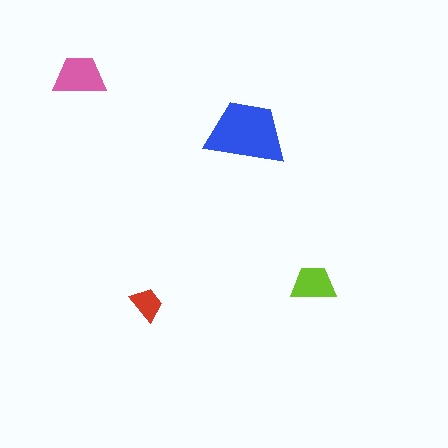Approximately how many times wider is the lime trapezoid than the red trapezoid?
About 1.5 times wider.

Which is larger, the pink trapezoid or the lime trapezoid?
The pink one.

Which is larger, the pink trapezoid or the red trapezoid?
The pink one.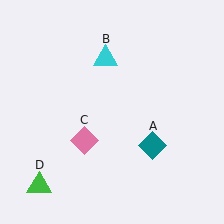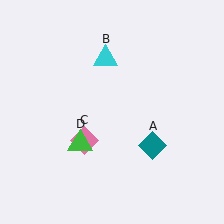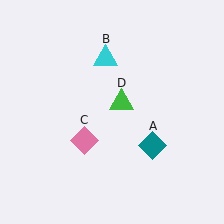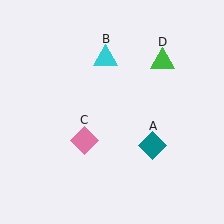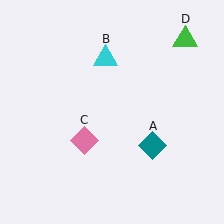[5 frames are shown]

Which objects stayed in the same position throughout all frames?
Teal diamond (object A) and cyan triangle (object B) and pink diamond (object C) remained stationary.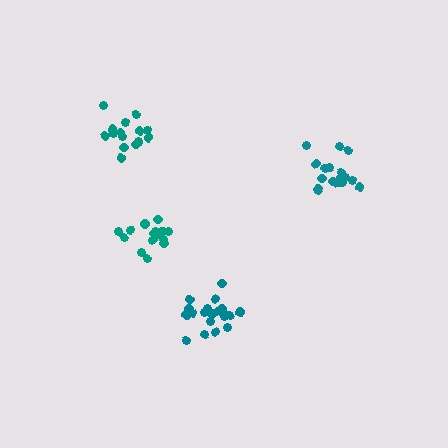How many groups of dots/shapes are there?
There are 4 groups.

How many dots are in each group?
Group 1: 18 dots, Group 2: 18 dots, Group 3: 20 dots, Group 4: 16 dots (72 total).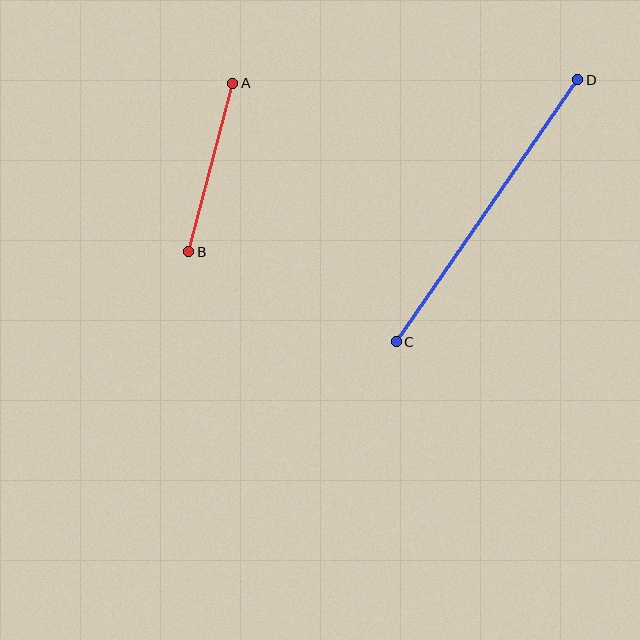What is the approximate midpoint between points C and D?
The midpoint is at approximately (487, 211) pixels.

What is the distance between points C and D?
The distance is approximately 319 pixels.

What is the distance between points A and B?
The distance is approximately 175 pixels.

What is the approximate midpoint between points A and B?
The midpoint is at approximately (211, 168) pixels.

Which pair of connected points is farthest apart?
Points C and D are farthest apart.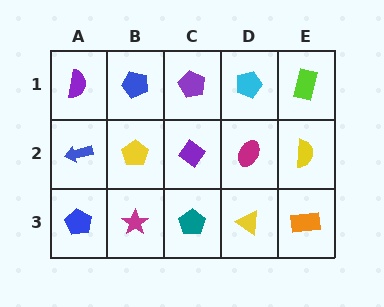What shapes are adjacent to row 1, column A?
A blue arrow (row 2, column A), a blue pentagon (row 1, column B).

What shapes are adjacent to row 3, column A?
A blue arrow (row 2, column A), a magenta star (row 3, column B).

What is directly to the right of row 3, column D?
An orange rectangle.